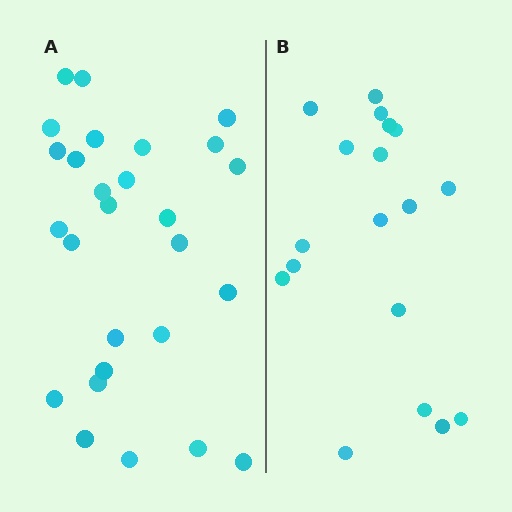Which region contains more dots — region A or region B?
Region A (the left region) has more dots.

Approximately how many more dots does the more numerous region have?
Region A has roughly 8 or so more dots than region B.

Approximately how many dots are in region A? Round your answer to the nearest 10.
About 30 dots. (The exact count is 27, which rounds to 30.)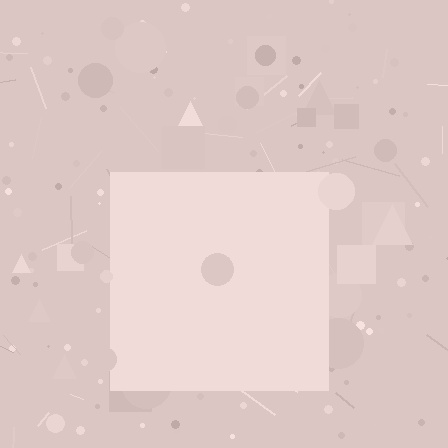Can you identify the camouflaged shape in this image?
The camouflaged shape is a square.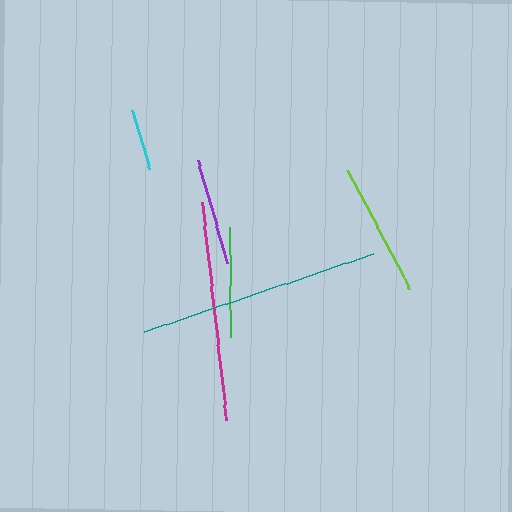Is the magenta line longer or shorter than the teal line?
The teal line is longer than the magenta line.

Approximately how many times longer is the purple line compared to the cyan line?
The purple line is approximately 1.7 times the length of the cyan line.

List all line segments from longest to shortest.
From longest to shortest: teal, magenta, lime, green, purple, cyan.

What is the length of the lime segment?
The lime segment is approximately 134 pixels long.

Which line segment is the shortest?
The cyan line is the shortest at approximately 62 pixels.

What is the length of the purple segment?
The purple segment is approximately 107 pixels long.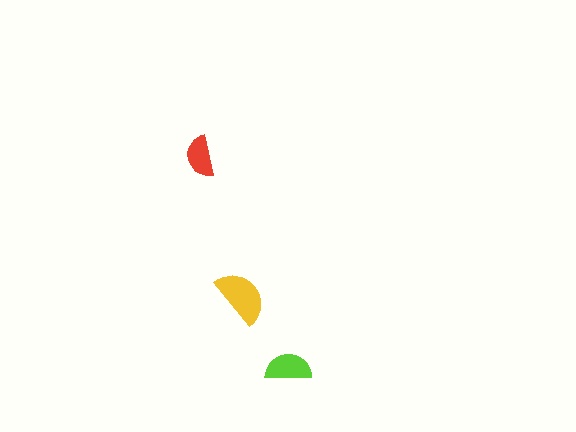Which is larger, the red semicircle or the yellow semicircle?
The yellow one.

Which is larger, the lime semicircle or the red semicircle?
The lime one.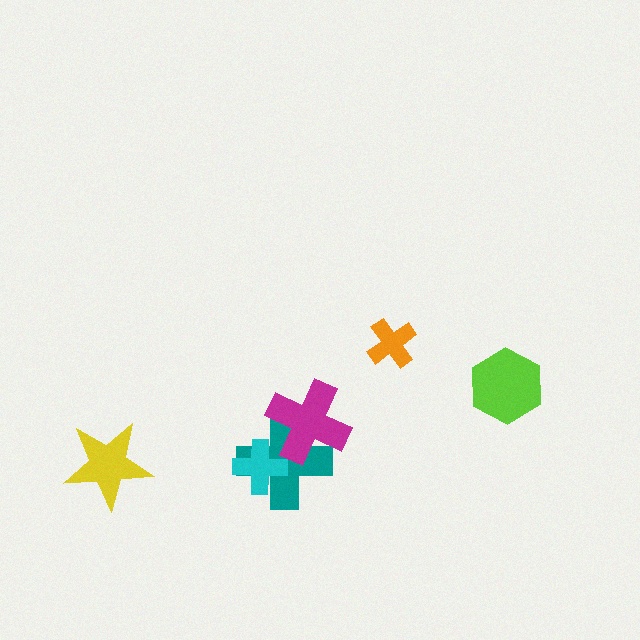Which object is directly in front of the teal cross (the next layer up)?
The cyan cross is directly in front of the teal cross.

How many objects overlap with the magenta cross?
1 object overlaps with the magenta cross.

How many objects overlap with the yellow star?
0 objects overlap with the yellow star.